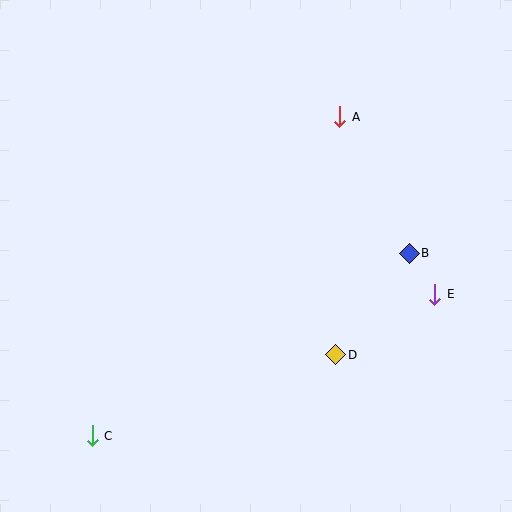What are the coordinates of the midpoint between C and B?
The midpoint between C and B is at (251, 345).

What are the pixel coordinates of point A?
Point A is at (340, 117).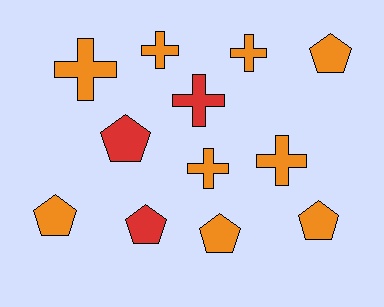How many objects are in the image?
There are 12 objects.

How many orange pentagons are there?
There are 4 orange pentagons.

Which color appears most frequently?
Orange, with 9 objects.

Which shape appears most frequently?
Pentagon, with 6 objects.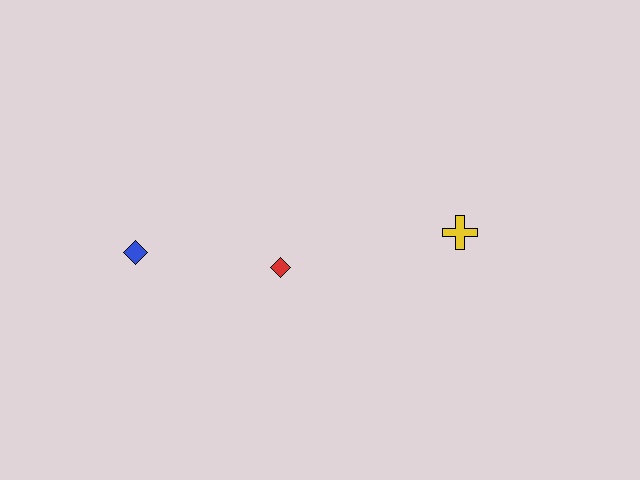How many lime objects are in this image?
There are no lime objects.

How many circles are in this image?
There are no circles.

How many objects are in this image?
There are 3 objects.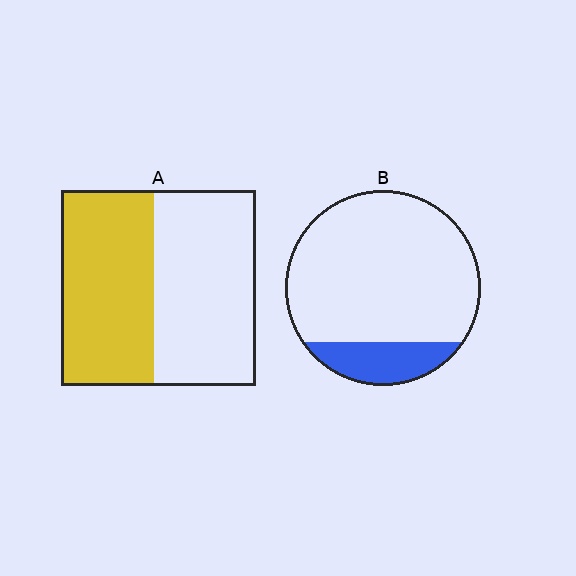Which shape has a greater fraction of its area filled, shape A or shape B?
Shape A.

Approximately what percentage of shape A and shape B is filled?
A is approximately 50% and B is approximately 15%.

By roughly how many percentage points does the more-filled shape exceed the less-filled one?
By roughly 30 percentage points (A over B).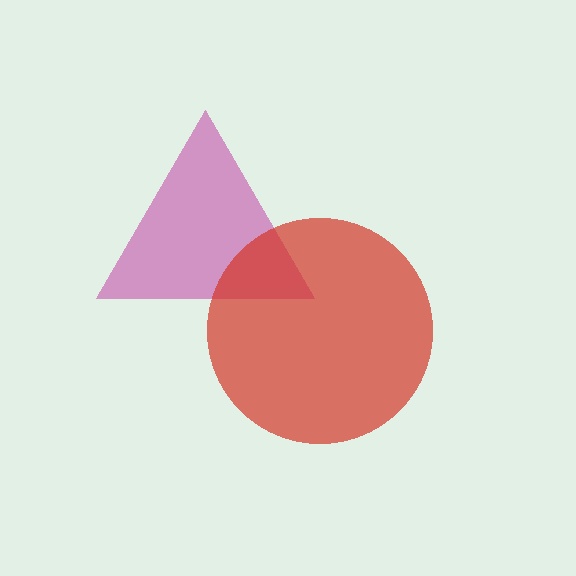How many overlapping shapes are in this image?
There are 2 overlapping shapes in the image.